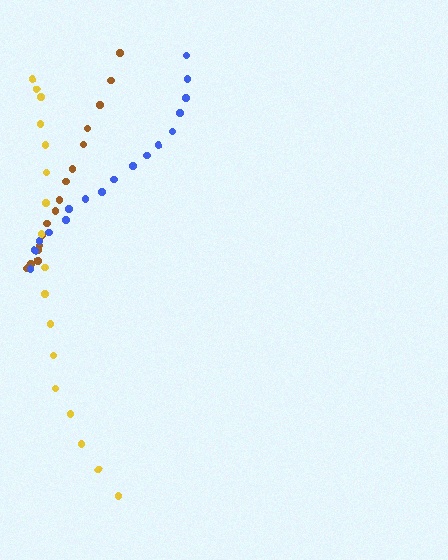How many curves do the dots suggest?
There are 3 distinct paths.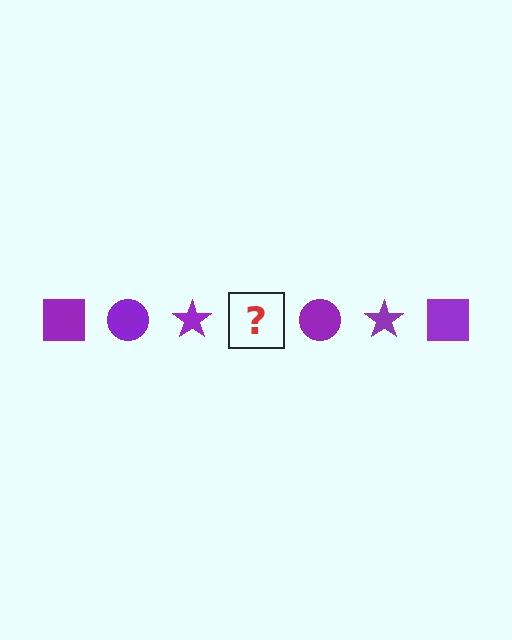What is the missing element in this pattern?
The missing element is a purple square.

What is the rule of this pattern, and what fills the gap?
The rule is that the pattern cycles through square, circle, star shapes in purple. The gap should be filled with a purple square.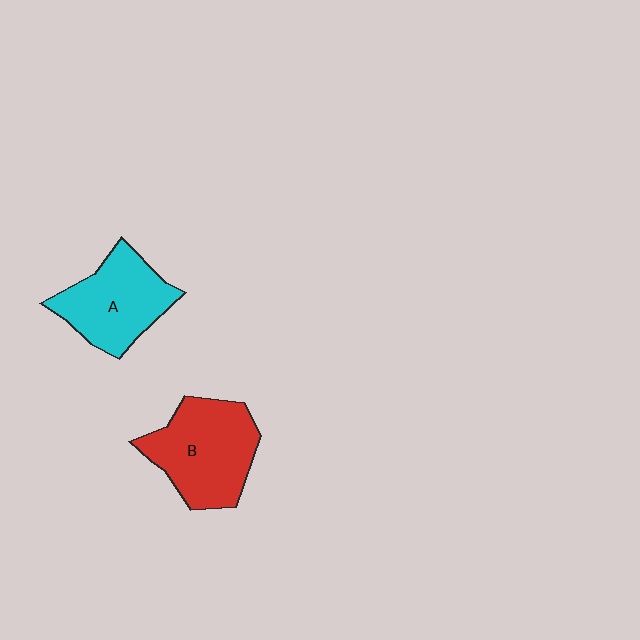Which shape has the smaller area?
Shape A (cyan).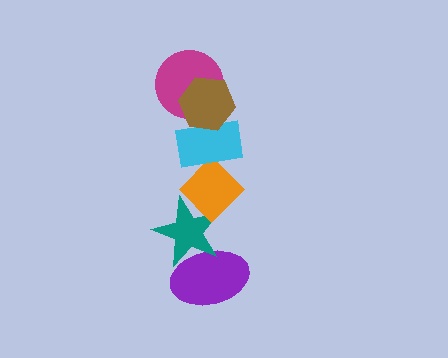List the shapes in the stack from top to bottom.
From top to bottom: the brown hexagon, the magenta circle, the cyan rectangle, the orange diamond, the teal star, the purple ellipse.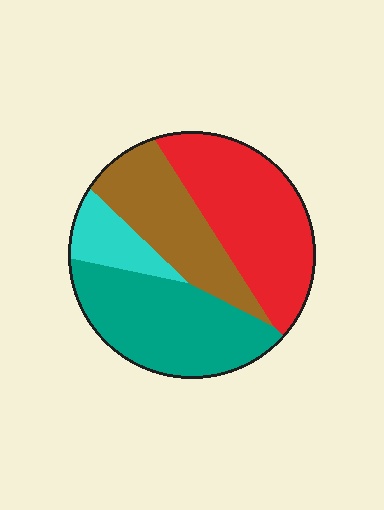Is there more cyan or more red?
Red.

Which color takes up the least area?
Cyan, at roughly 10%.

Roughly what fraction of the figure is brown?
Brown covers roughly 25% of the figure.